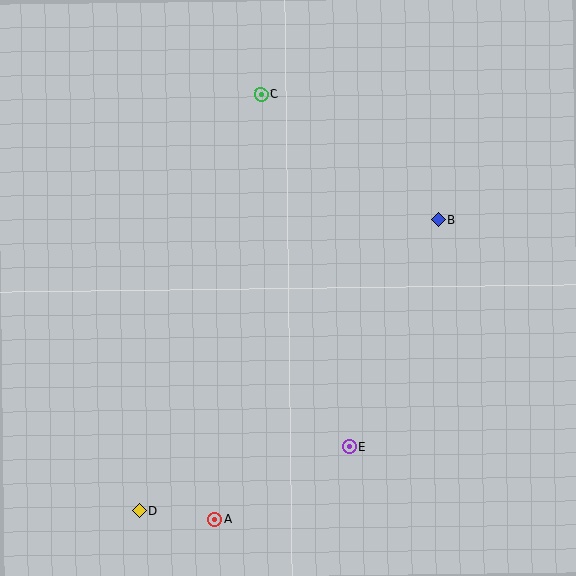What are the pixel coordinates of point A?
Point A is at (215, 519).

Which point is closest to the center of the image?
Point B at (438, 220) is closest to the center.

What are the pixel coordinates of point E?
Point E is at (349, 447).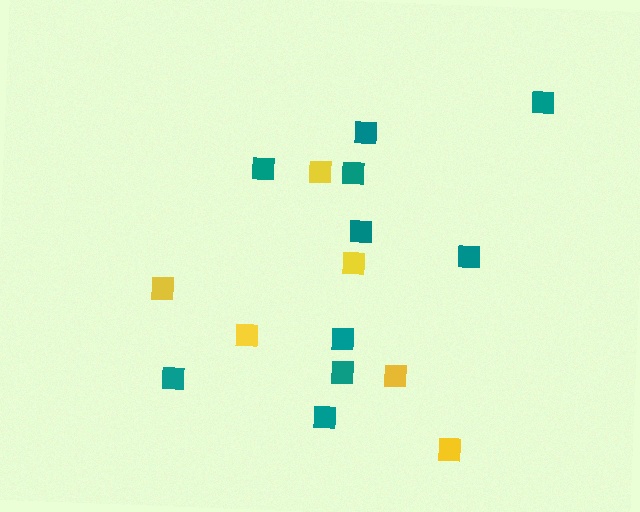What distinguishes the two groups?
There are 2 groups: one group of teal squares (10) and one group of yellow squares (6).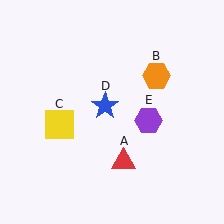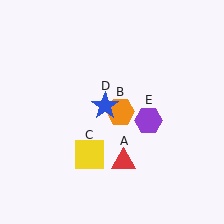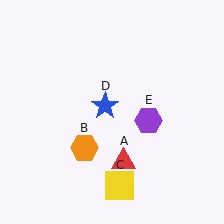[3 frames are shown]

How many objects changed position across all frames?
2 objects changed position: orange hexagon (object B), yellow square (object C).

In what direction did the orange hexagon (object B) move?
The orange hexagon (object B) moved down and to the left.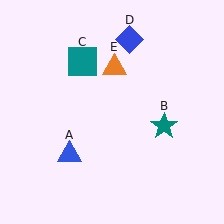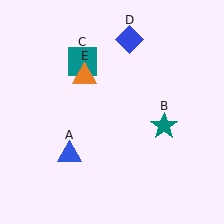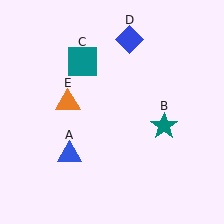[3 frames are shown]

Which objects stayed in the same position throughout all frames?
Blue triangle (object A) and teal star (object B) and teal square (object C) and blue diamond (object D) remained stationary.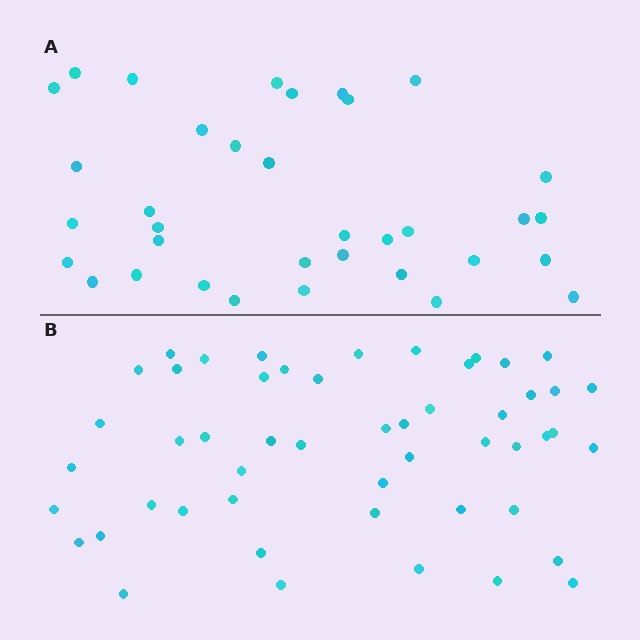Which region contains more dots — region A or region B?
Region B (the bottom region) has more dots.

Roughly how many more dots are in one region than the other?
Region B has approximately 15 more dots than region A.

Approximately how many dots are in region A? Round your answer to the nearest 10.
About 40 dots. (The exact count is 35, which rounds to 40.)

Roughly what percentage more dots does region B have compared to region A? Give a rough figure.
About 45% more.